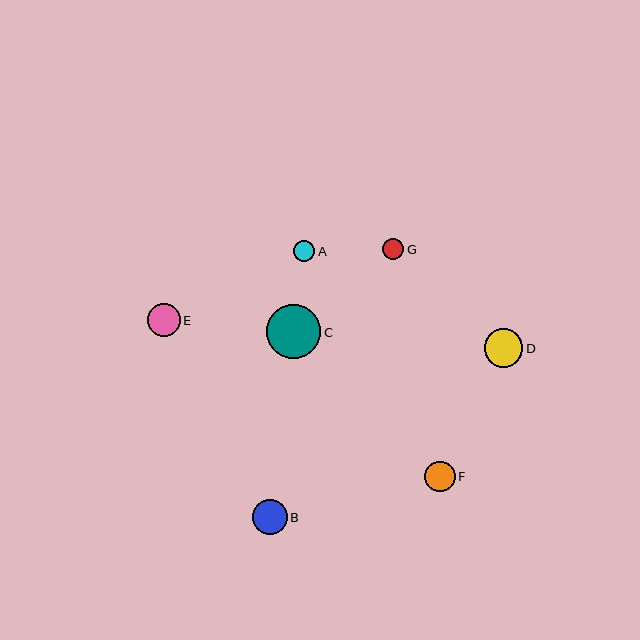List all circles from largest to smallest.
From largest to smallest: C, D, B, E, F, A, G.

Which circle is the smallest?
Circle G is the smallest with a size of approximately 21 pixels.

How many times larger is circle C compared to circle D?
Circle C is approximately 1.4 times the size of circle D.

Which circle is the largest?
Circle C is the largest with a size of approximately 54 pixels.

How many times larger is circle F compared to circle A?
Circle F is approximately 1.5 times the size of circle A.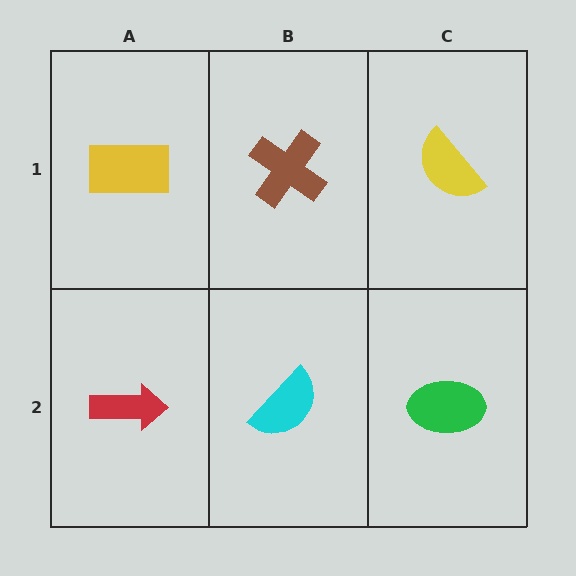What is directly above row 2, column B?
A brown cross.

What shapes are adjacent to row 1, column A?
A red arrow (row 2, column A), a brown cross (row 1, column B).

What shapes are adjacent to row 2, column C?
A yellow semicircle (row 1, column C), a cyan semicircle (row 2, column B).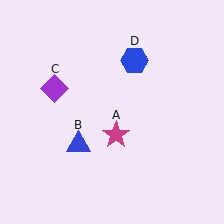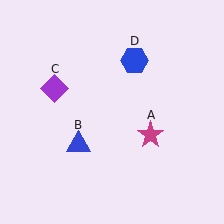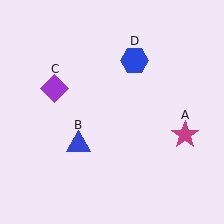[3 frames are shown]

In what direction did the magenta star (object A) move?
The magenta star (object A) moved right.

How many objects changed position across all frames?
1 object changed position: magenta star (object A).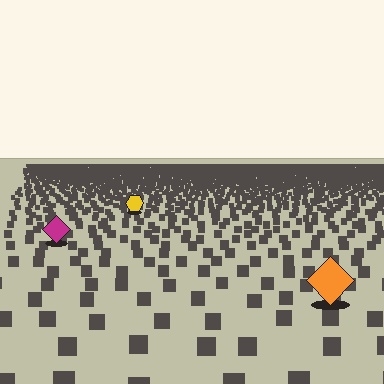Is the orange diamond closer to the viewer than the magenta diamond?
Yes. The orange diamond is closer — you can tell from the texture gradient: the ground texture is coarser near it.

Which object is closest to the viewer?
The orange diamond is closest. The texture marks near it are larger and more spread out.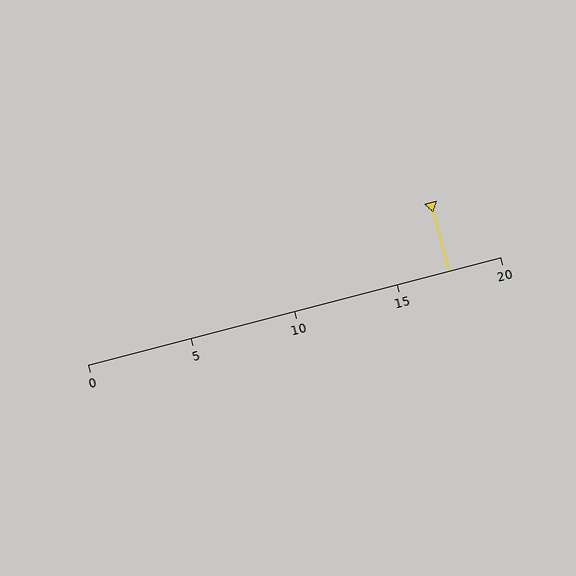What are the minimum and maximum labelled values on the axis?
The axis runs from 0 to 20.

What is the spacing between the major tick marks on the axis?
The major ticks are spaced 5 apart.